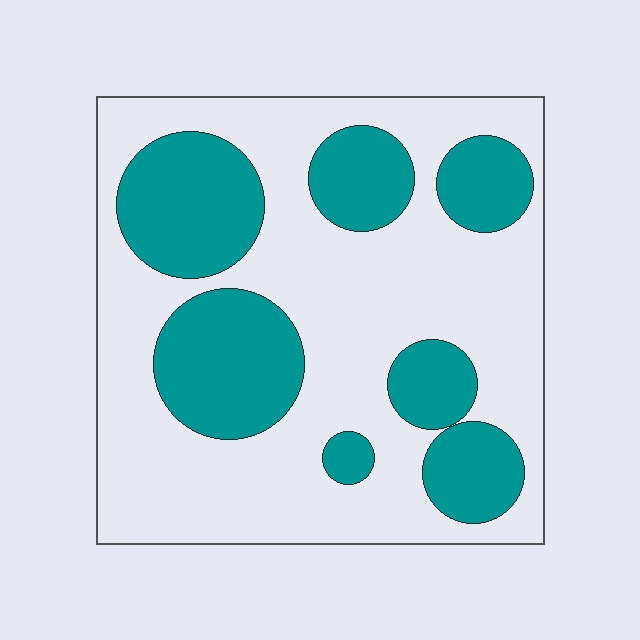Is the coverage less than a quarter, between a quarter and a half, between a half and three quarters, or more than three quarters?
Between a quarter and a half.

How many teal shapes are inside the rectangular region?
7.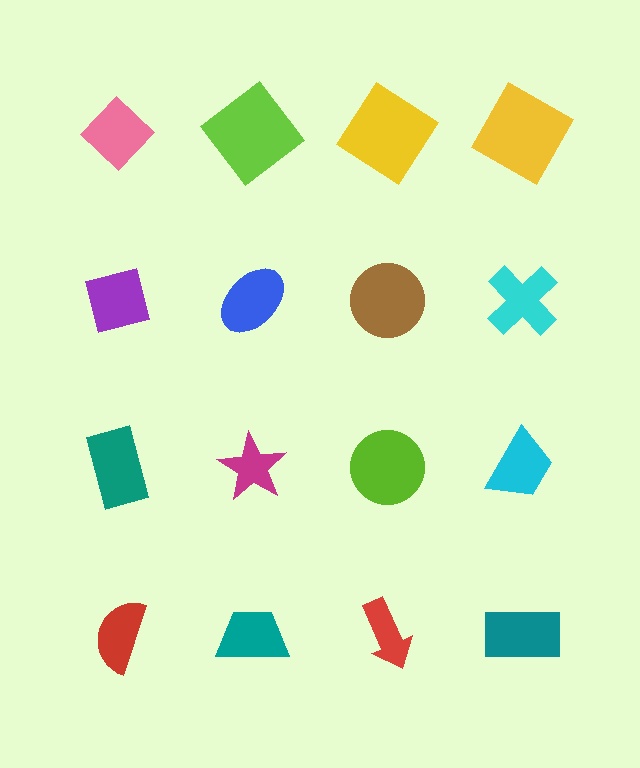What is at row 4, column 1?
A red semicircle.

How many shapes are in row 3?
4 shapes.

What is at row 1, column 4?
A yellow square.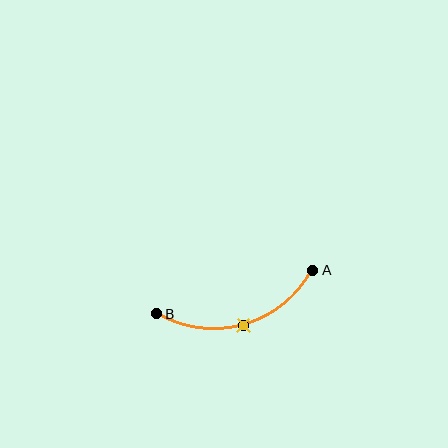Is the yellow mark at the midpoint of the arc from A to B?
Yes. The yellow mark lies on the arc at equal arc-length from both A and B — it is the arc midpoint.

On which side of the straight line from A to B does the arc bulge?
The arc bulges below the straight line connecting A and B.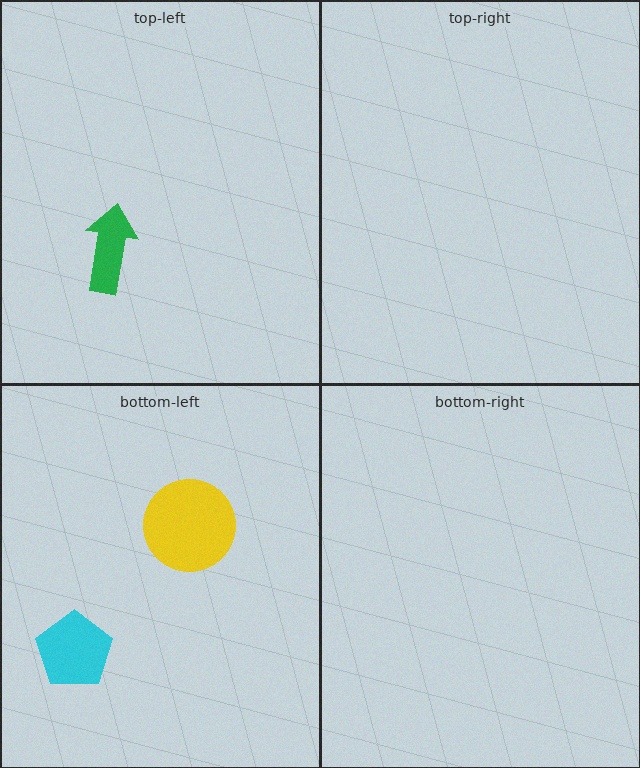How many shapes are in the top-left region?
1.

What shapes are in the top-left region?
The green arrow.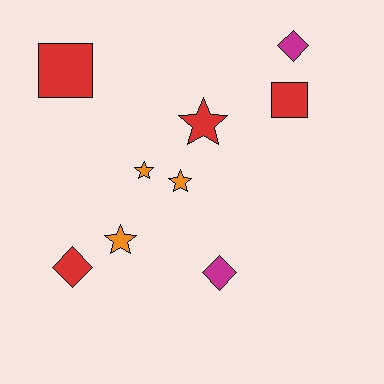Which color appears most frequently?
Red, with 4 objects.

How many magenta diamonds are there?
There are 2 magenta diamonds.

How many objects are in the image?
There are 9 objects.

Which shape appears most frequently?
Star, with 4 objects.